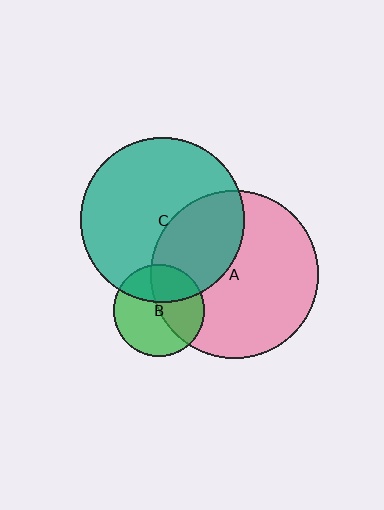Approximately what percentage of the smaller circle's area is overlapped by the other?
Approximately 35%.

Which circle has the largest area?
Circle A (pink).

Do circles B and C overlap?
Yes.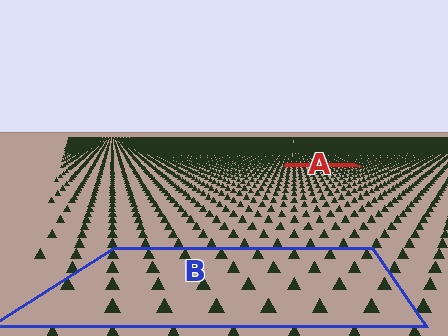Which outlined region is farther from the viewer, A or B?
Region A is farther from the viewer — the texture elements inside it appear smaller and more densely packed.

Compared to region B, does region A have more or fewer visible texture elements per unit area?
Region A has more texture elements per unit area — they are packed more densely because it is farther away.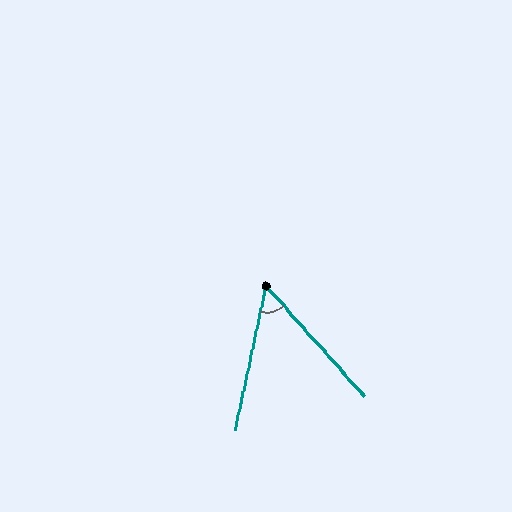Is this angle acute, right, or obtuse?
It is acute.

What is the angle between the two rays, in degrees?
Approximately 54 degrees.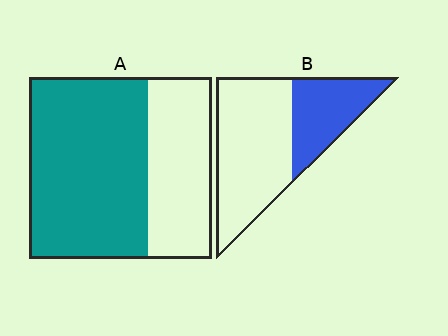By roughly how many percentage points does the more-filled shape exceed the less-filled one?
By roughly 30 percentage points (A over B).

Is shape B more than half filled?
No.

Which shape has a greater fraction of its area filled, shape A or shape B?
Shape A.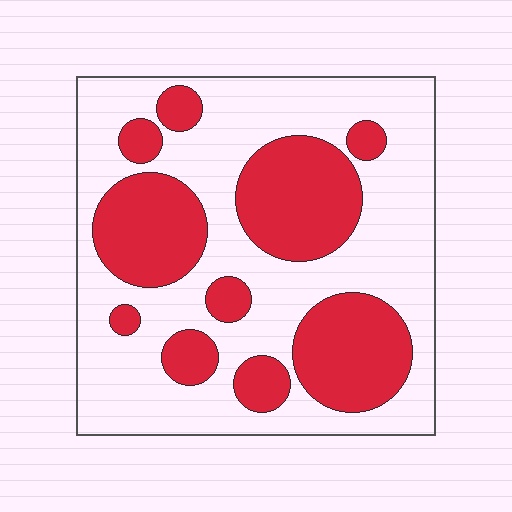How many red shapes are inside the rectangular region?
10.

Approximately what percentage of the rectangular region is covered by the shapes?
Approximately 35%.